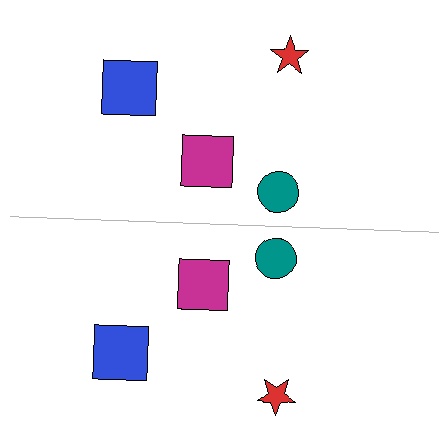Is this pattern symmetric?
Yes, this pattern has bilateral (reflection) symmetry.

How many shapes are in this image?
There are 8 shapes in this image.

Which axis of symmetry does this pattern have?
The pattern has a horizontal axis of symmetry running through the center of the image.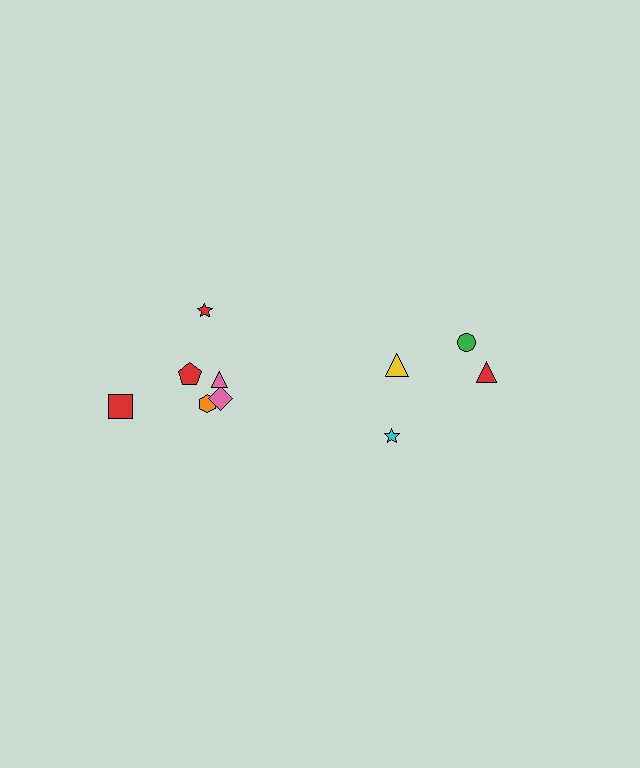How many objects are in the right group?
There are 4 objects.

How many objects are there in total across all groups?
There are 10 objects.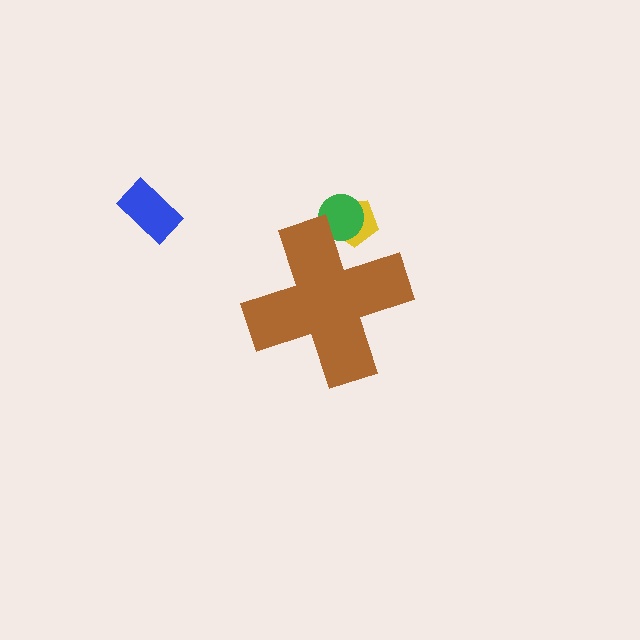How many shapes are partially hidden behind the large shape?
2 shapes are partially hidden.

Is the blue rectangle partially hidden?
No, the blue rectangle is fully visible.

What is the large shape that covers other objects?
A brown cross.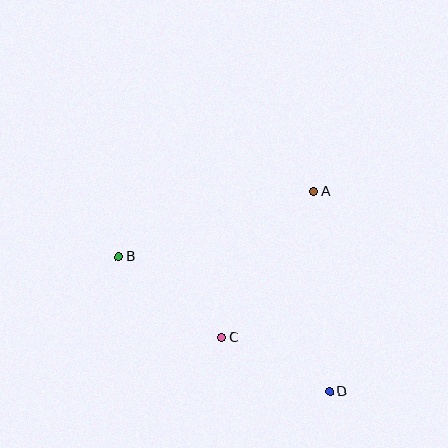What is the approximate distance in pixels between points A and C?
The distance between A and C is approximately 173 pixels.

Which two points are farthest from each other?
Points B and D are farthest from each other.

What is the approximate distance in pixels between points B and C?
The distance between B and C is approximately 130 pixels.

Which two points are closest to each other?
Points C and D are closest to each other.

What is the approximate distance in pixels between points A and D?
The distance between A and D is approximately 200 pixels.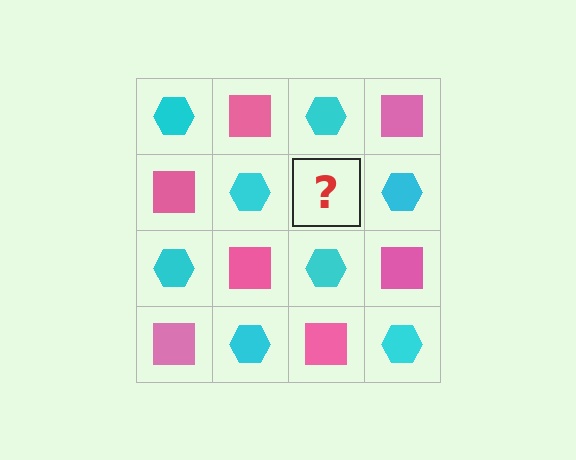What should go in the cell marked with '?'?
The missing cell should contain a pink square.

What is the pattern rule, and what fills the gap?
The rule is that it alternates cyan hexagon and pink square in a checkerboard pattern. The gap should be filled with a pink square.